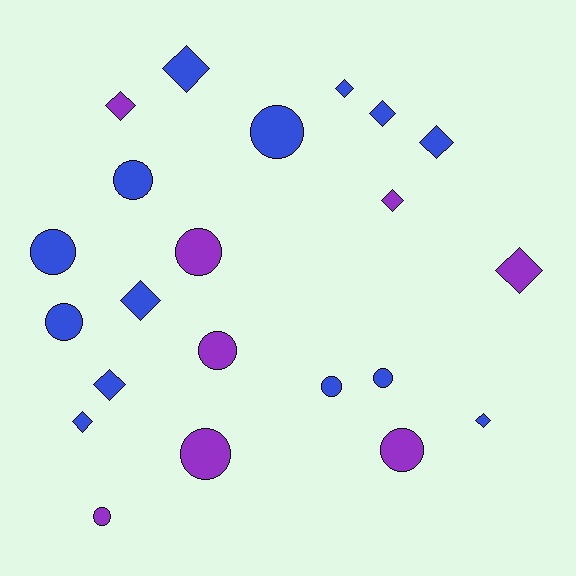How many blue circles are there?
There are 6 blue circles.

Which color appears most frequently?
Blue, with 14 objects.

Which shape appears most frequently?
Circle, with 11 objects.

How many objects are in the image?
There are 22 objects.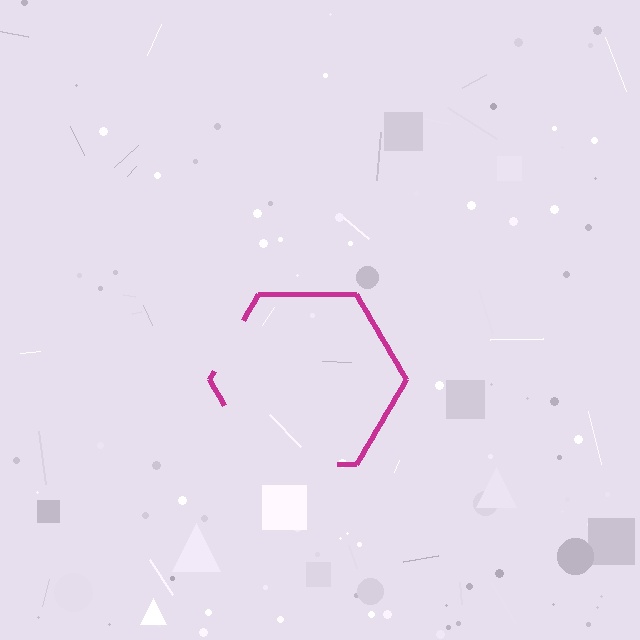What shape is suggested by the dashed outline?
The dashed outline suggests a hexagon.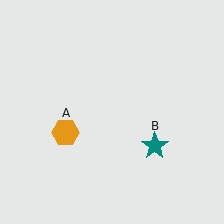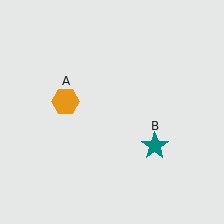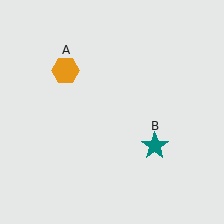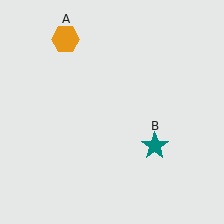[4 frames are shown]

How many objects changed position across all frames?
1 object changed position: orange hexagon (object A).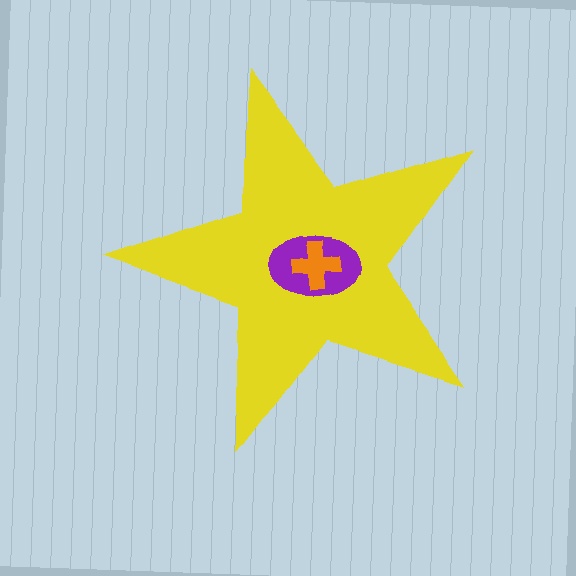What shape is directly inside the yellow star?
The purple ellipse.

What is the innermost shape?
The orange cross.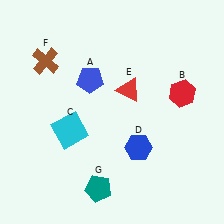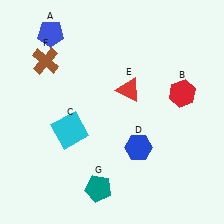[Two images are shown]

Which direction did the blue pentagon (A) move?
The blue pentagon (A) moved up.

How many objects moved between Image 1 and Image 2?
1 object moved between the two images.